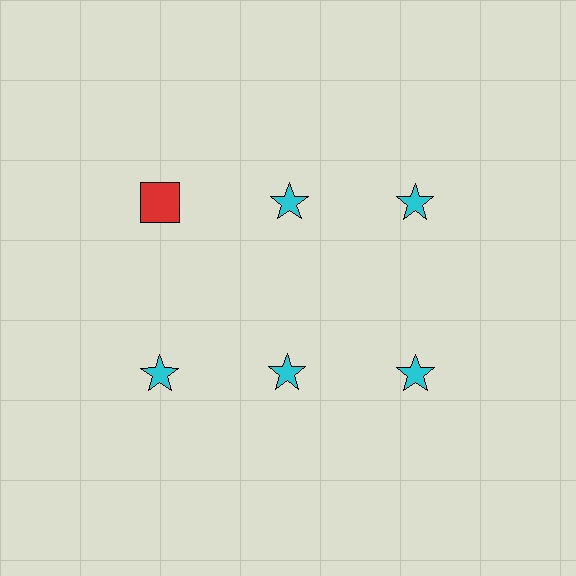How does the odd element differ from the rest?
It differs in both color (red instead of cyan) and shape (square instead of star).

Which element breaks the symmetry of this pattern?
The red square in the top row, leftmost column breaks the symmetry. All other shapes are cyan stars.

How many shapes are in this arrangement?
There are 6 shapes arranged in a grid pattern.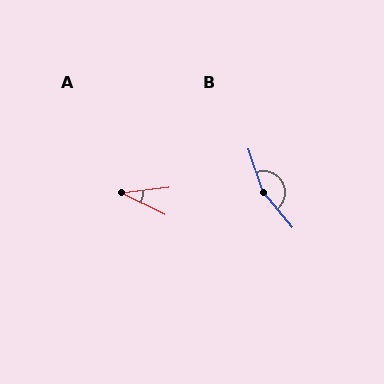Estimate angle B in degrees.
Approximately 159 degrees.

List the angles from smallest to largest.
A (32°), B (159°).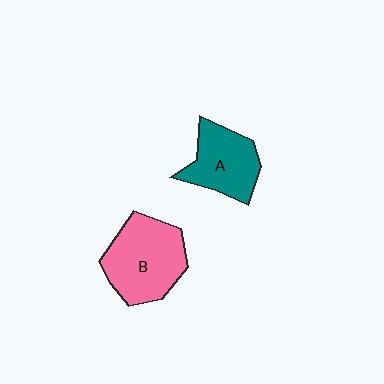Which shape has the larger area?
Shape B (pink).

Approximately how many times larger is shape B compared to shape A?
Approximately 1.3 times.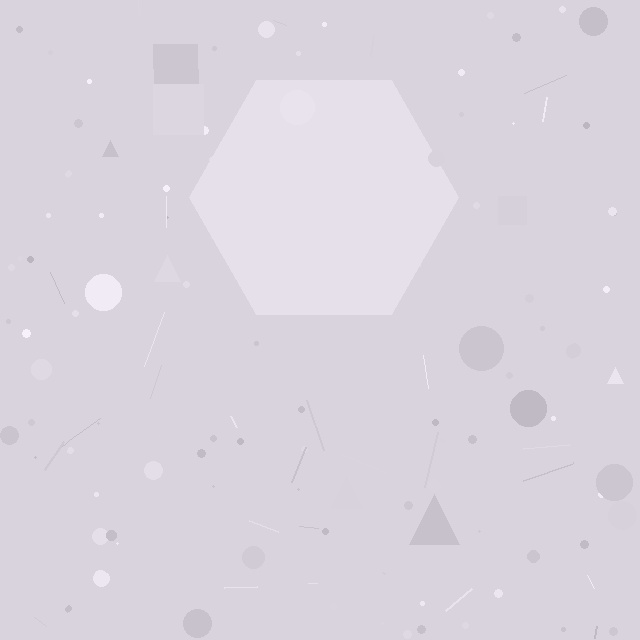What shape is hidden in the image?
A hexagon is hidden in the image.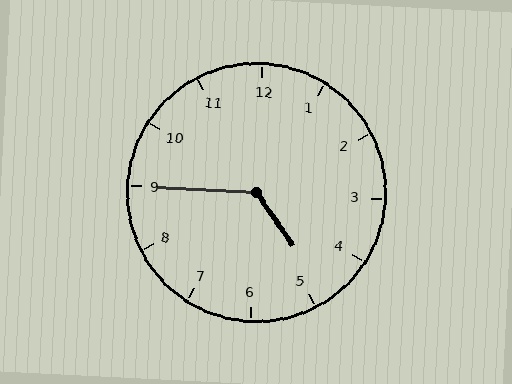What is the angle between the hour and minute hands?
Approximately 128 degrees.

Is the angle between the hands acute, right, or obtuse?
It is obtuse.